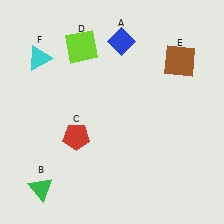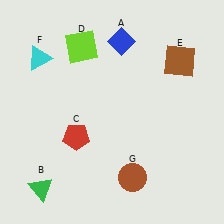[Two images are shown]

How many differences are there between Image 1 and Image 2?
There is 1 difference between the two images.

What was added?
A brown circle (G) was added in Image 2.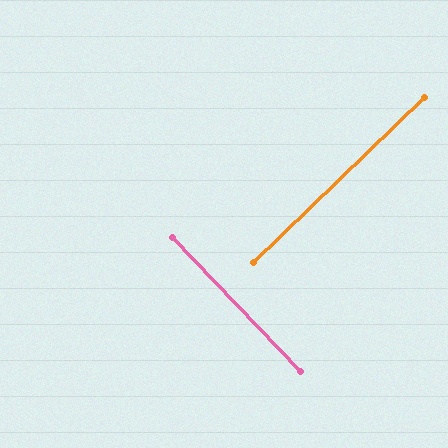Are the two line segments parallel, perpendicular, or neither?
Perpendicular — they meet at approximately 90°.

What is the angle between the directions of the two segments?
Approximately 90 degrees.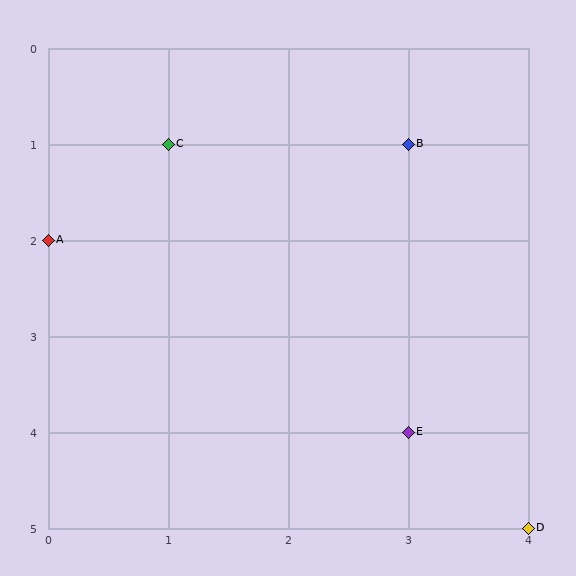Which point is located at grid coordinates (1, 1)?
Point C is at (1, 1).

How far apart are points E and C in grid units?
Points E and C are 2 columns and 3 rows apart (about 3.6 grid units diagonally).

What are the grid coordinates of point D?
Point D is at grid coordinates (4, 5).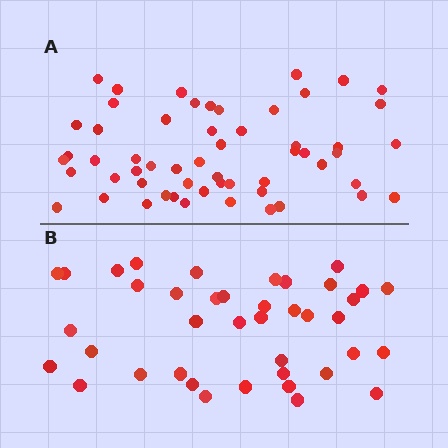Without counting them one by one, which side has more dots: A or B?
Region A (the top region) has more dots.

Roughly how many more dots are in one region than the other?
Region A has approximately 15 more dots than region B.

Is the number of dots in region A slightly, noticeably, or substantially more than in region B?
Region A has noticeably more, but not dramatically so. The ratio is roughly 1.4 to 1.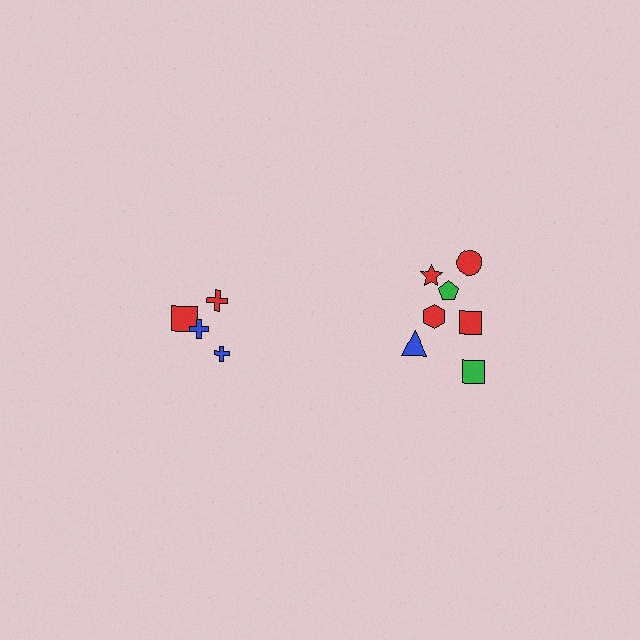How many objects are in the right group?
There are 7 objects.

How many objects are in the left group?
There are 4 objects.